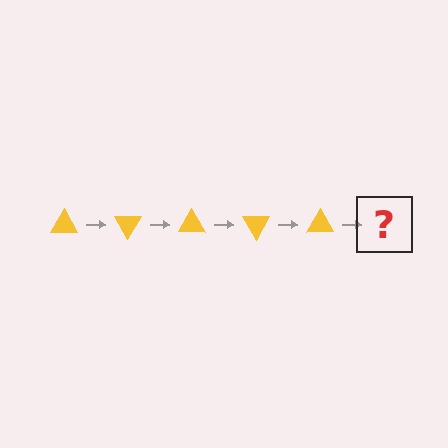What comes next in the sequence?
The next element should be a yellow triangle rotated 300 degrees.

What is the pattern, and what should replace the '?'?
The pattern is that the triangle rotates 60 degrees each step. The '?' should be a yellow triangle rotated 300 degrees.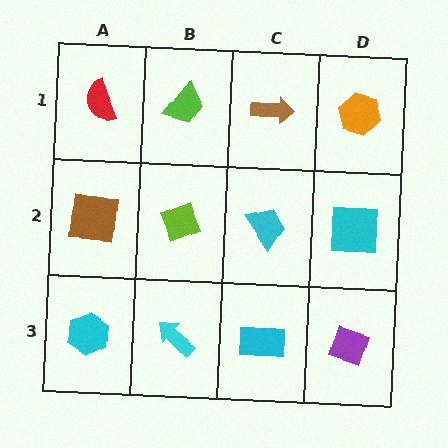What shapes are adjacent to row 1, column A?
A brown square (row 2, column A), a lime trapezoid (row 1, column B).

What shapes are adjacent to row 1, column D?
A cyan square (row 2, column D), a brown arrow (row 1, column C).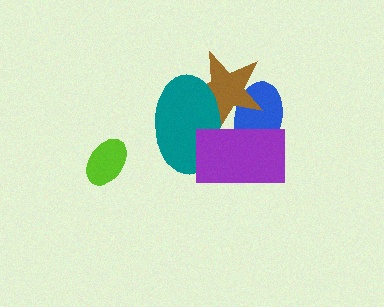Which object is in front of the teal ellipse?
The purple rectangle is in front of the teal ellipse.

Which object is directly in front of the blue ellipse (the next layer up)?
The brown star is directly in front of the blue ellipse.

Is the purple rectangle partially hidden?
No, no other shape covers it.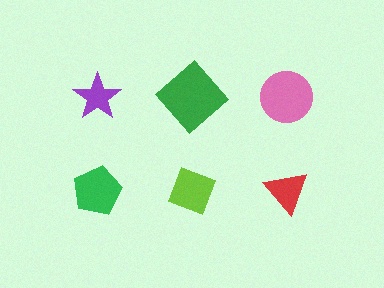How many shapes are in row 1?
3 shapes.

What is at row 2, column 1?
A green pentagon.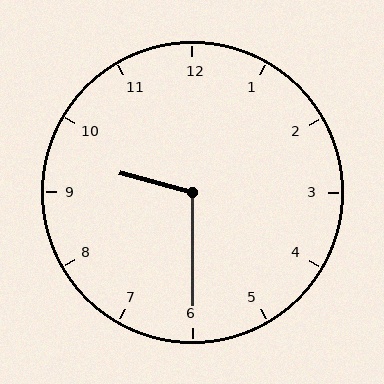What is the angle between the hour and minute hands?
Approximately 105 degrees.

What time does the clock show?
9:30.